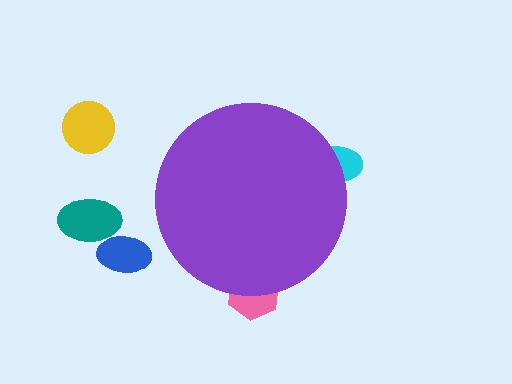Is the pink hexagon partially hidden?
Yes, the pink hexagon is partially hidden behind the purple circle.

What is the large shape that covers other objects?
A purple circle.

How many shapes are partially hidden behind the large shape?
2 shapes are partially hidden.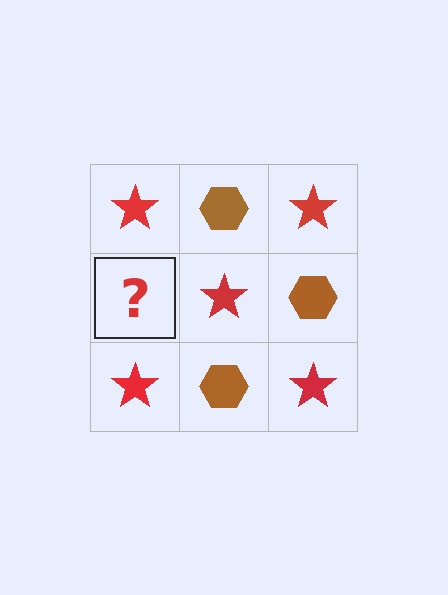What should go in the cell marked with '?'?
The missing cell should contain a brown hexagon.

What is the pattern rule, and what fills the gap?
The rule is that it alternates red star and brown hexagon in a checkerboard pattern. The gap should be filled with a brown hexagon.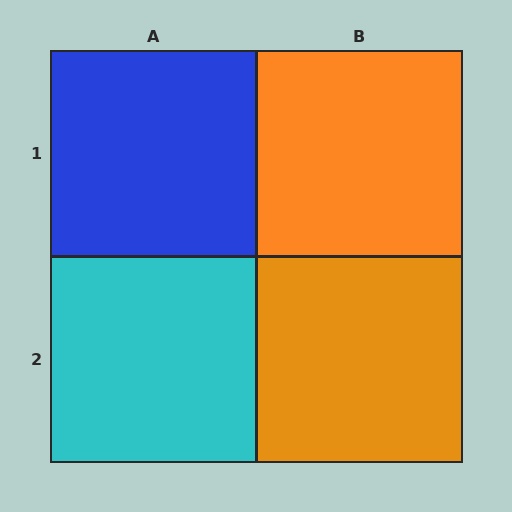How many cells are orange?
2 cells are orange.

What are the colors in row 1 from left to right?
Blue, orange.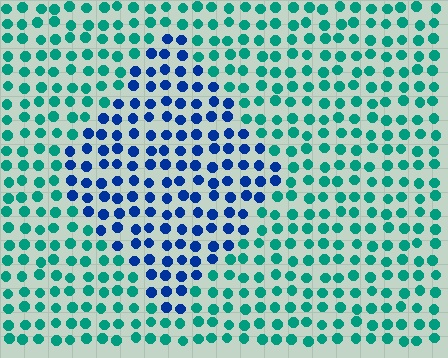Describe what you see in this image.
The image is filled with small teal elements in a uniform arrangement. A diamond-shaped region is visible where the elements are tinted to a slightly different hue, forming a subtle color boundary.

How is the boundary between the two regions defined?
The boundary is defined purely by a slight shift in hue (about 53 degrees). Spacing, size, and orientation are identical on both sides.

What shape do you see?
I see a diamond.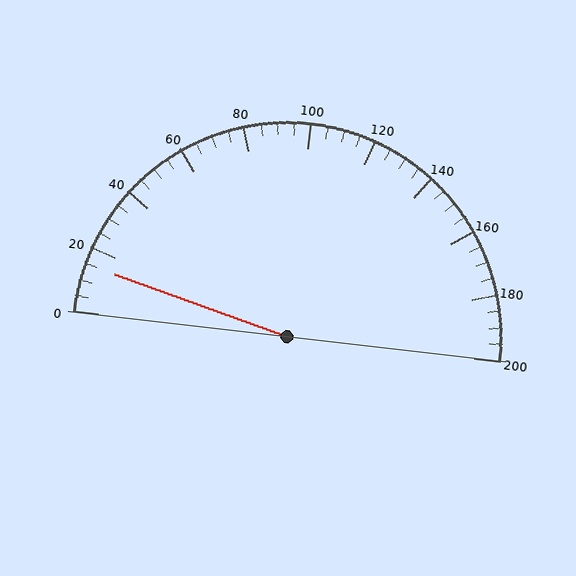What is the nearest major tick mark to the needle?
The nearest major tick mark is 20.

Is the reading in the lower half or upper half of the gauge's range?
The reading is in the lower half of the range (0 to 200).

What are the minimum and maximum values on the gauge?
The gauge ranges from 0 to 200.